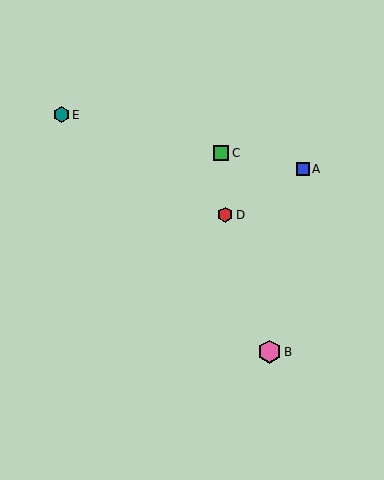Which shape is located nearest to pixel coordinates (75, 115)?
The teal hexagon (labeled E) at (61, 115) is nearest to that location.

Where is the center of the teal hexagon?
The center of the teal hexagon is at (61, 115).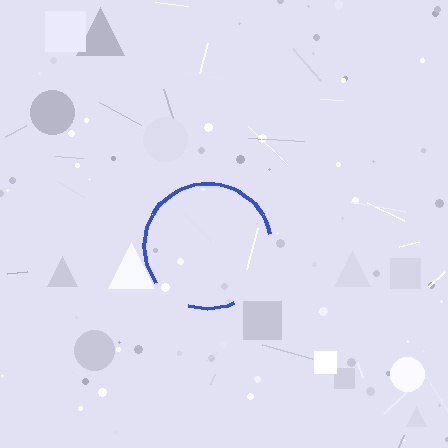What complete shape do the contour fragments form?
The contour fragments form a circle.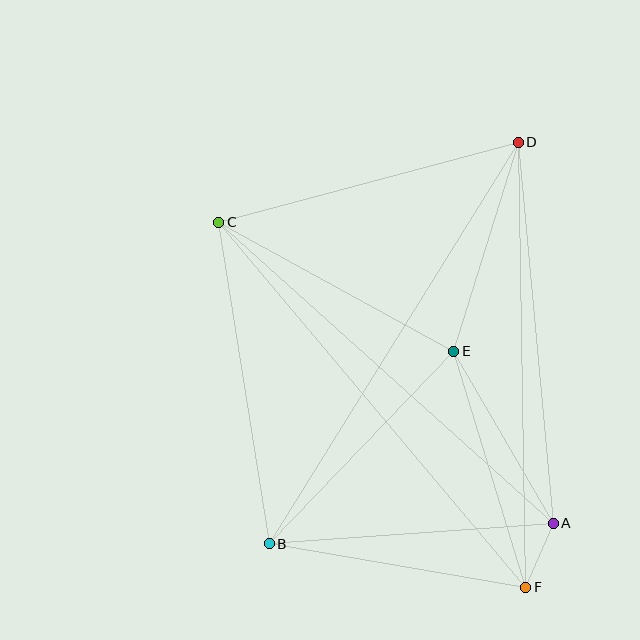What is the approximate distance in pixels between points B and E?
The distance between B and E is approximately 267 pixels.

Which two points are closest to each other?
Points A and F are closest to each other.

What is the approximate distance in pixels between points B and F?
The distance between B and F is approximately 260 pixels.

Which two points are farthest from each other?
Points C and F are farthest from each other.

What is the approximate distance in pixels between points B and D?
The distance between B and D is approximately 473 pixels.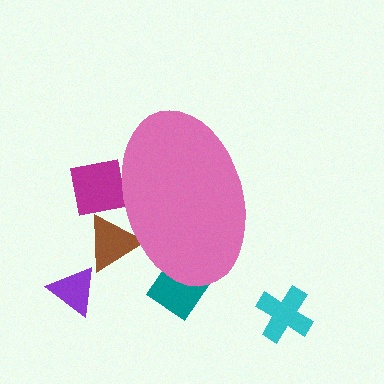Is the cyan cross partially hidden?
No, the cyan cross is fully visible.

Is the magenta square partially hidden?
Yes, the magenta square is partially hidden behind the pink ellipse.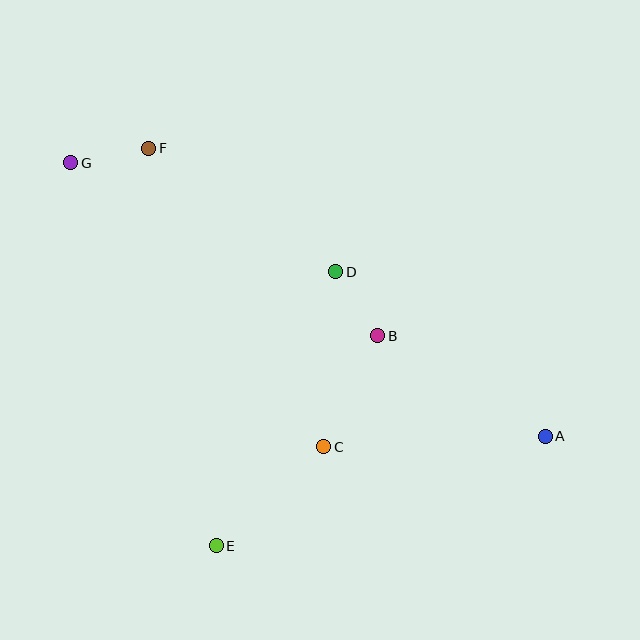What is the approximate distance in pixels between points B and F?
The distance between B and F is approximately 296 pixels.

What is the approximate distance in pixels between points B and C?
The distance between B and C is approximately 124 pixels.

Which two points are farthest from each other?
Points A and G are farthest from each other.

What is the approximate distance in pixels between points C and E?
The distance between C and E is approximately 146 pixels.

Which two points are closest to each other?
Points B and D are closest to each other.